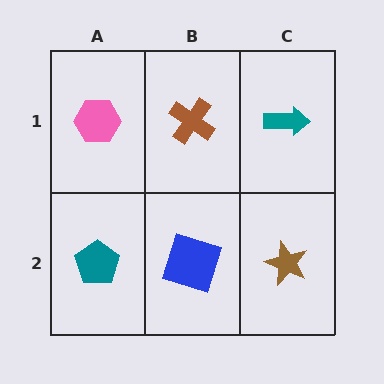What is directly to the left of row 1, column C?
A brown cross.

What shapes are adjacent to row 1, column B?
A blue square (row 2, column B), a pink hexagon (row 1, column A), a teal arrow (row 1, column C).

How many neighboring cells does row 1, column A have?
2.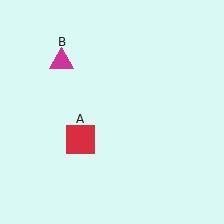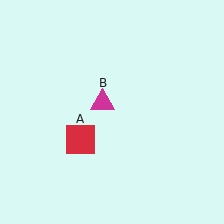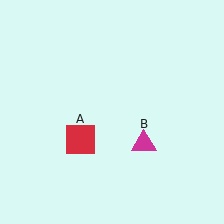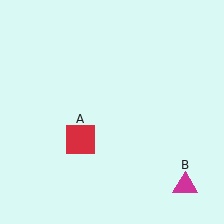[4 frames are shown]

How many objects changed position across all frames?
1 object changed position: magenta triangle (object B).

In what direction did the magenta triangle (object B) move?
The magenta triangle (object B) moved down and to the right.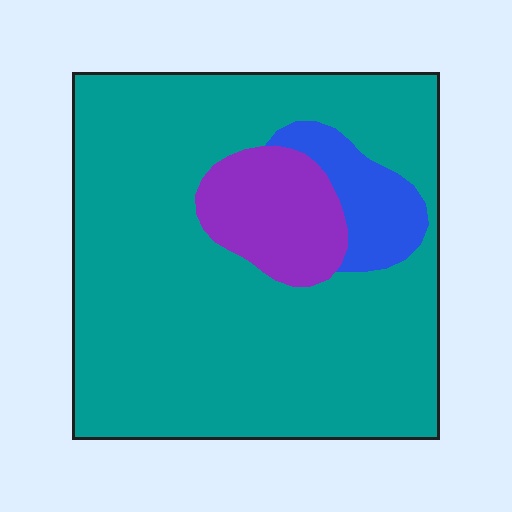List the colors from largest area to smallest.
From largest to smallest: teal, purple, blue.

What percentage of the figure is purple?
Purple covers about 10% of the figure.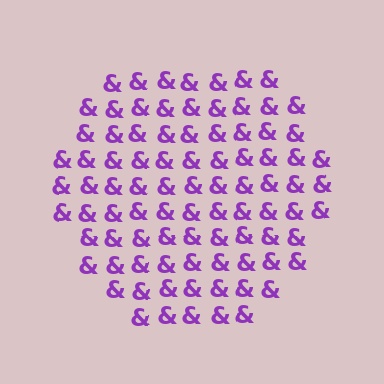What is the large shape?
The large shape is a circle.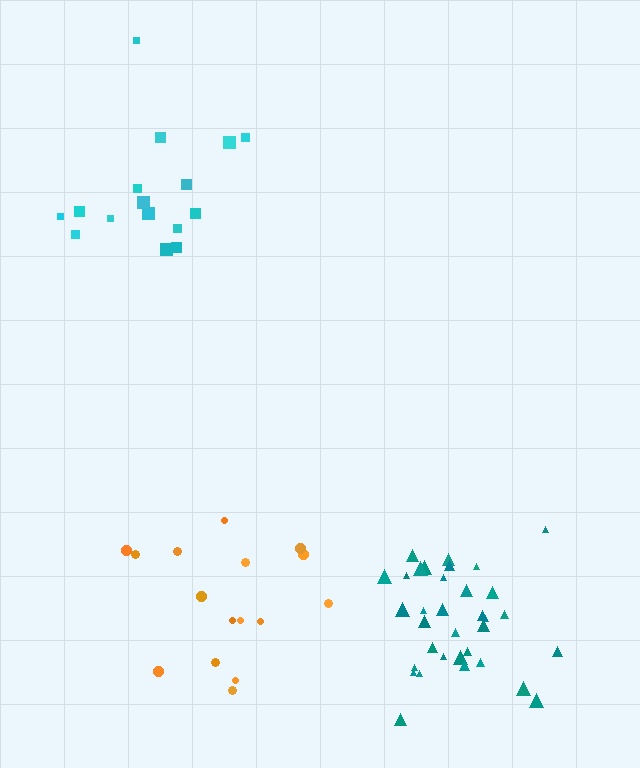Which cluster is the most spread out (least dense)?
Orange.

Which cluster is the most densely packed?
Teal.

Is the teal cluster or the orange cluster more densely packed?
Teal.